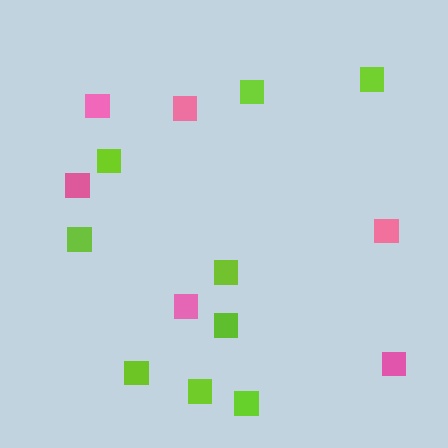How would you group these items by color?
There are 2 groups: one group of lime squares (9) and one group of pink squares (6).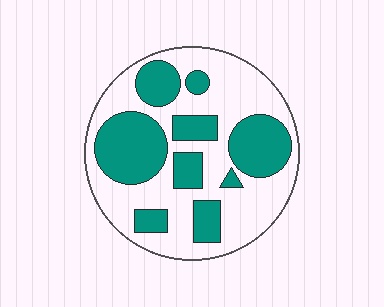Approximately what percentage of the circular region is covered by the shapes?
Approximately 40%.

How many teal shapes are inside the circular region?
9.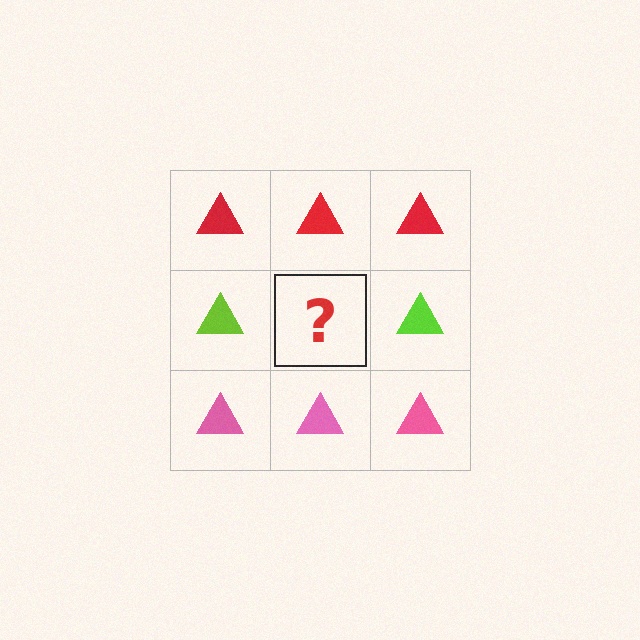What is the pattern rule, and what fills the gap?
The rule is that each row has a consistent color. The gap should be filled with a lime triangle.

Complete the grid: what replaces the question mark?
The question mark should be replaced with a lime triangle.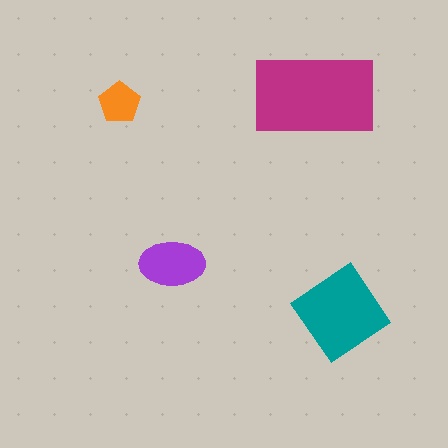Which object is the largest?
The magenta rectangle.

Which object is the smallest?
The orange pentagon.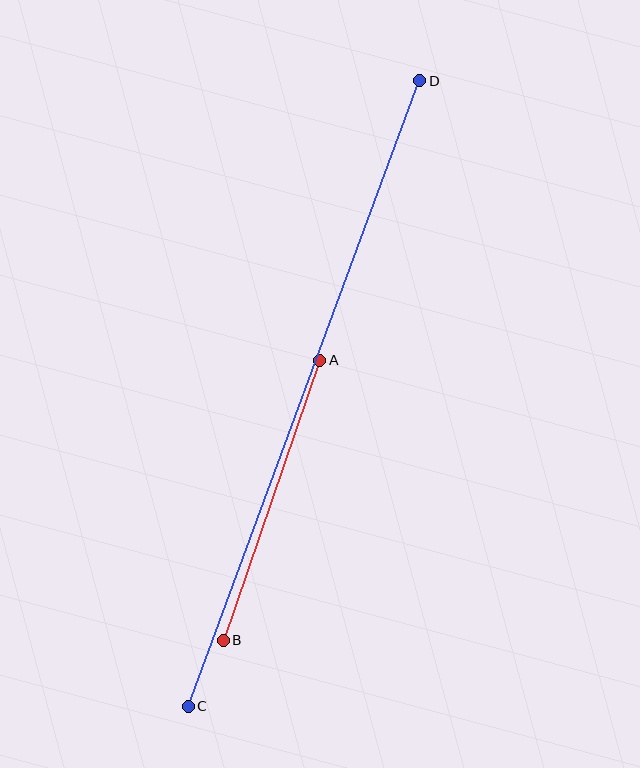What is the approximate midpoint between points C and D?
The midpoint is at approximately (304, 393) pixels.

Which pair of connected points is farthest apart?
Points C and D are farthest apart.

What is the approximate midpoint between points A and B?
The midpoint is at approximately (272, 500) pixels.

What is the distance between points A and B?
The distance is approximately 296 pixels.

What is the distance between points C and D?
The distance is approximately 667 pixels.